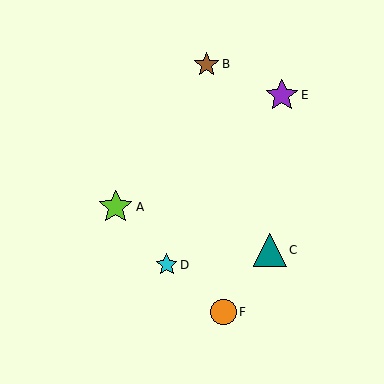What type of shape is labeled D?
Shape D is a cyan star.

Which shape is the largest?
The lime star (labeled A) is the largest.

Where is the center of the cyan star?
The center of the cyan star is at (167, 265).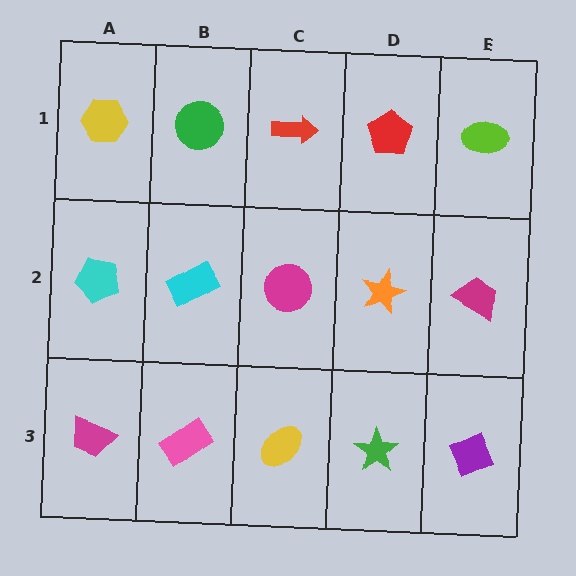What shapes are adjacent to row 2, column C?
A red arrow (row 1, column C), a yellow ellipse (row 3, column C), a cyan rectangle (row 2, column B), an orange star (row 2, column D).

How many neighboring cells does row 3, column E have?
2.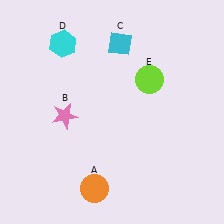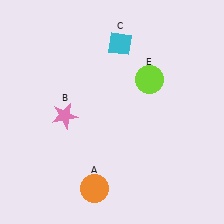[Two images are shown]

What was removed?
The cyan hexagon (D) was removed in Image 2.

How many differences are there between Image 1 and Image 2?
There is 1 difference between the two images.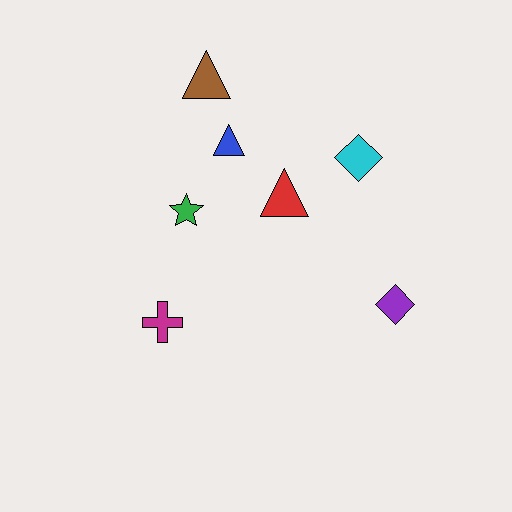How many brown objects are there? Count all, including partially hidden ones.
There is 1 brown object.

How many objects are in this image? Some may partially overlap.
There are 7 objects.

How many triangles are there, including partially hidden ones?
There are 3 triangles.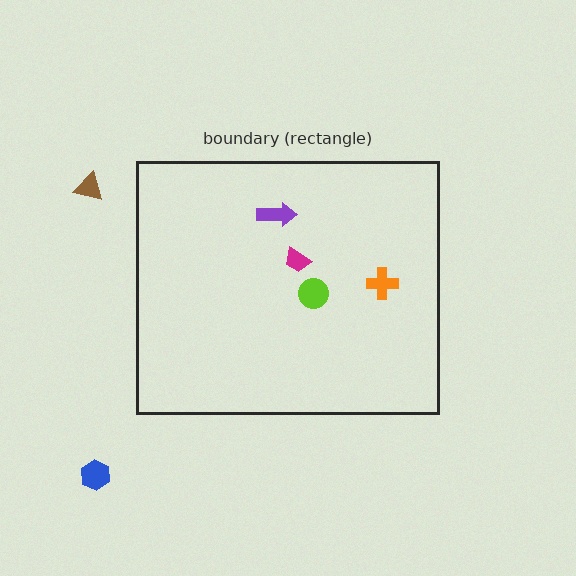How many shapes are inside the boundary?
4 inside, 2 outside.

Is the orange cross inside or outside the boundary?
Inside.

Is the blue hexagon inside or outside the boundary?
Outside.